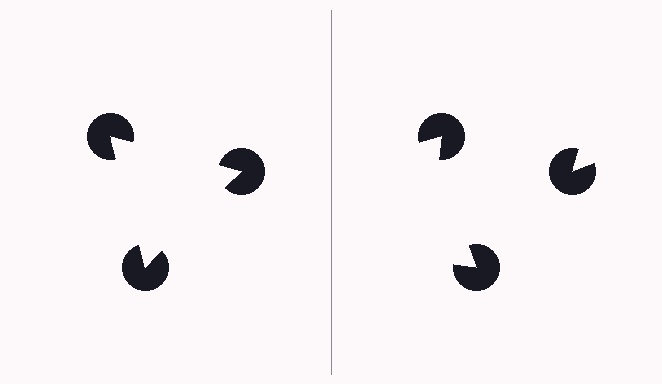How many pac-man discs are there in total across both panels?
6 — 3 on each side.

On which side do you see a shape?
An illusory triangle appears on the left side. On the right side the wedge cuts are rotated, so no coherent shape forms.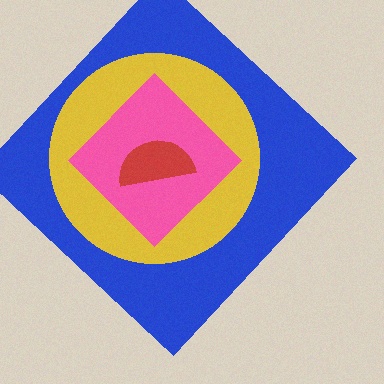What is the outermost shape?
The blue diamond.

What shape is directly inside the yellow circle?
The pink diamond.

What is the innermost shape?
The red semicircle.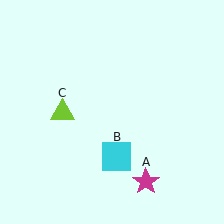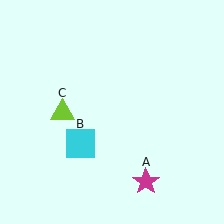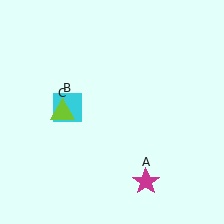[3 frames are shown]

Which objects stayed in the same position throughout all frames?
Magenta star (object A) and lime triangle (object C) remained stationary.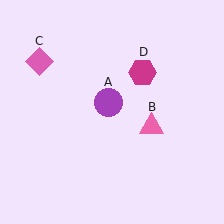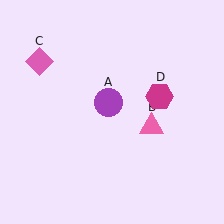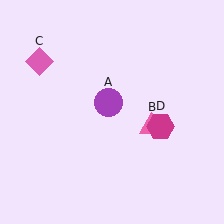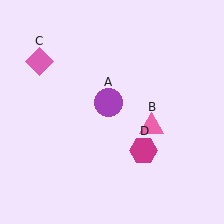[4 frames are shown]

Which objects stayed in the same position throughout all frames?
Purple circle (object A) and pink triangle (object B) and pink diamond (object C) remained stationary.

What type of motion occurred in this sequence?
The magenta hexagon (object D) rotated clockwise around the center of the scene.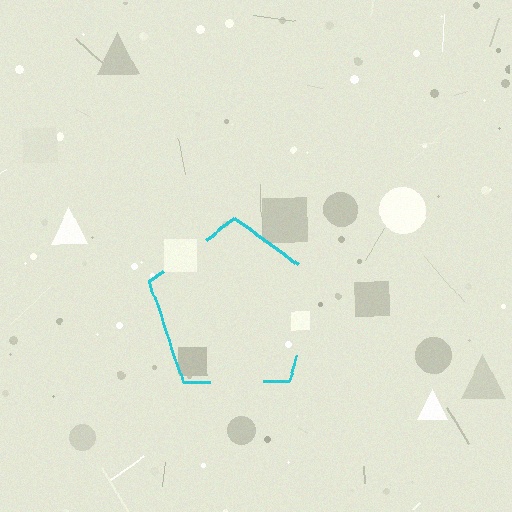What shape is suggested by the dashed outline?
The dashed outline suggests a pentagon.